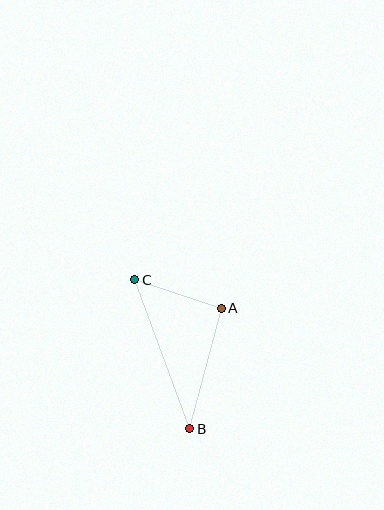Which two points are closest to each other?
Points A and C are closest to each other.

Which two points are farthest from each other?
Points B and C are farthest from each other.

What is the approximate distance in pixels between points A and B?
The distance between A and B is approximately 124 pixels.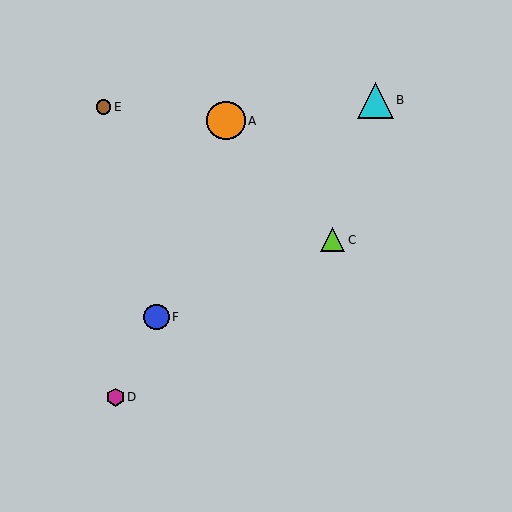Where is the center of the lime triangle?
The center of the lime triangle is at (333, 240).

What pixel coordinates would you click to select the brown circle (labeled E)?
Click at (104, 107) to select the brown circle E.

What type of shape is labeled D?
Shape D is a magenta hexagon.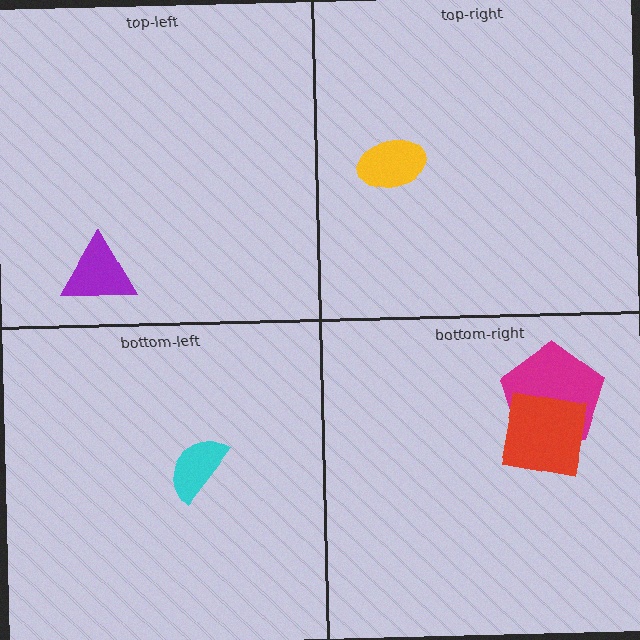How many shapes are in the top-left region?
1.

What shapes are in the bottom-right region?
The magenta pentagon, the red square.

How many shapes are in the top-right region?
1.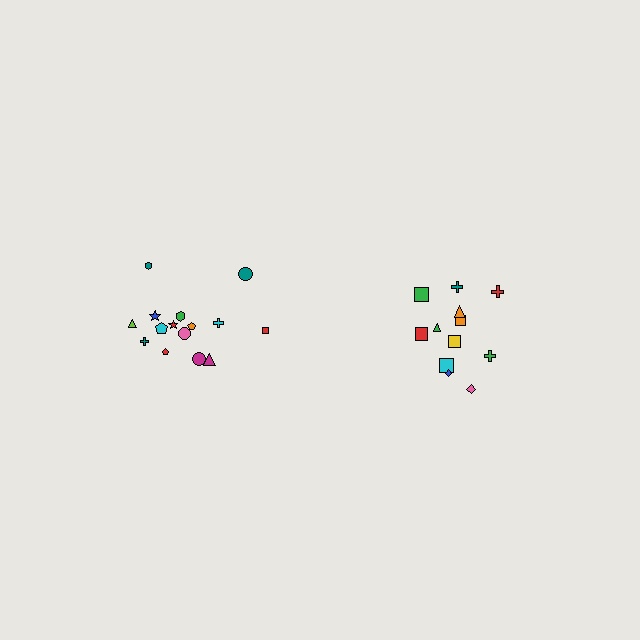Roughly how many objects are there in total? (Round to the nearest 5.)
Roughly 25 objects in total.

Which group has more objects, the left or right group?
The left group.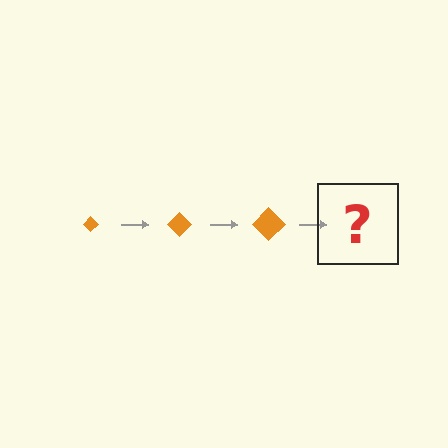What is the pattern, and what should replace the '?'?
The pattern is that the diamond gets progressively larger each step. The '?' should be an orange diamond, larger than the previous one.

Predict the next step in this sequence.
The next step is an orange diamond, larger than the previous one.